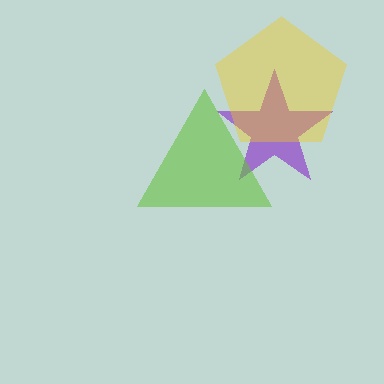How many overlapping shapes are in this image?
There are 3 overlapping shapes in the image.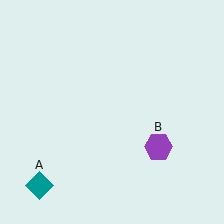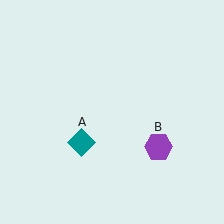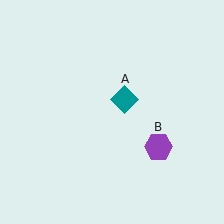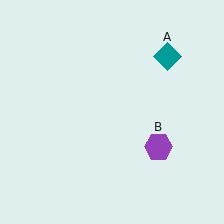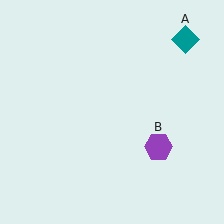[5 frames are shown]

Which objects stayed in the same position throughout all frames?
Purple hexagon (object B) remained stationary.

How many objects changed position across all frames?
1 object changed position: teal diamond (object A).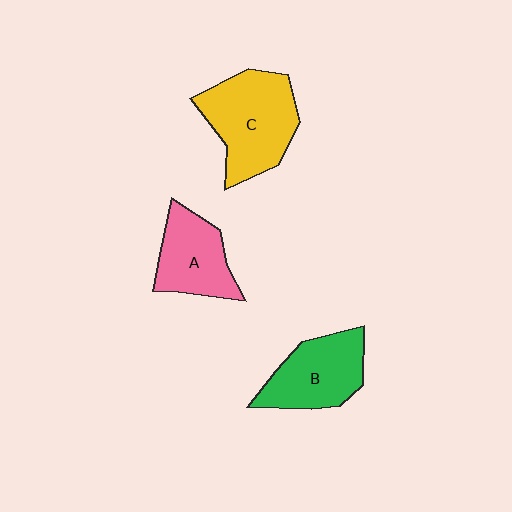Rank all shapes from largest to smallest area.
From largest to smallest: C (yellow), B (green), A (pink).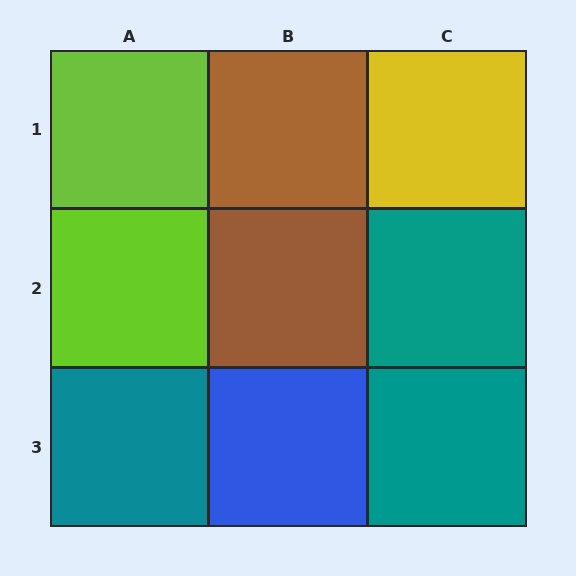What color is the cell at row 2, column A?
Lime.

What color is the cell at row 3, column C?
Teal.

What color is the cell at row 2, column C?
Teal.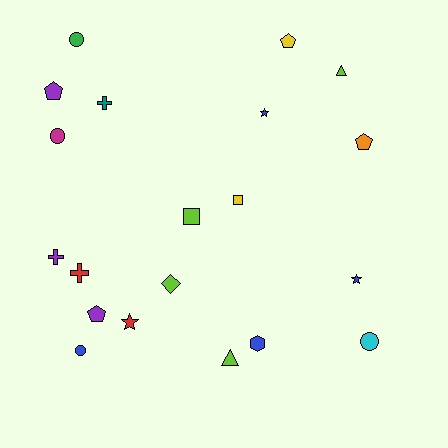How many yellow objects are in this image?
There are 2 yellow objects.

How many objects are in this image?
There are 20 objects.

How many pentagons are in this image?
There are 4 pentagons.